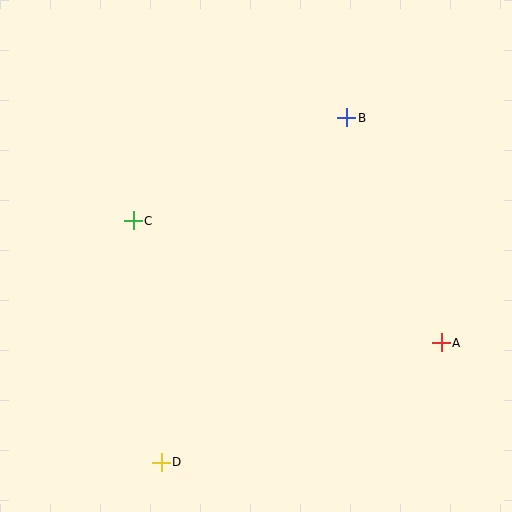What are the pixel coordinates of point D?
Point D is at (161, 462).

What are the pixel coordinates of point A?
Point A is at (441, 343).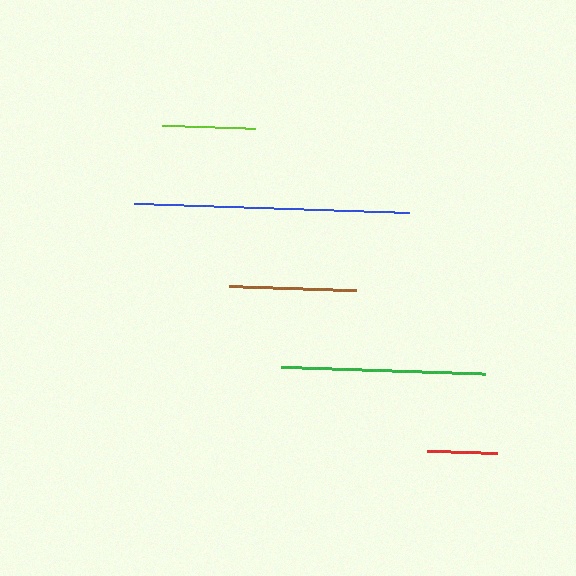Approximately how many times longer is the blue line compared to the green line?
The blue line is approximately 1.3 times the length of the green line.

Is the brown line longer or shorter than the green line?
The green line is longer than the brown line.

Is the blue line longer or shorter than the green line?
The blue line is longer than the green line.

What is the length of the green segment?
The green segment is approximately 204 pixels long.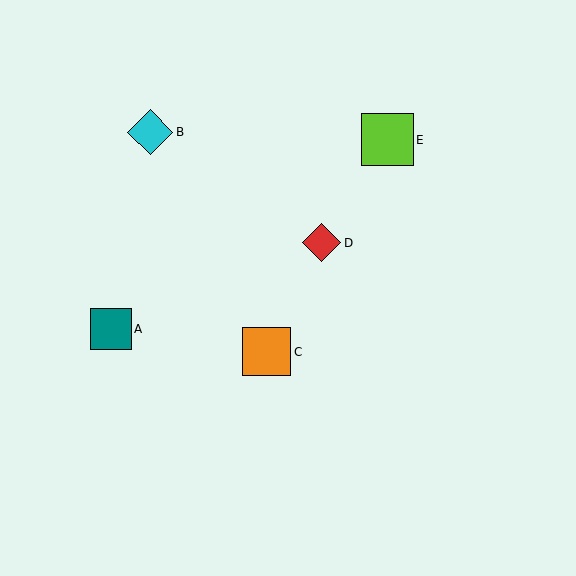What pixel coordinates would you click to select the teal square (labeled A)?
Click at (111, 329) to select the teal square A.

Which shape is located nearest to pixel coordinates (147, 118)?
The cyan diamond (labeled B) at (150, 132) is nearest to that location.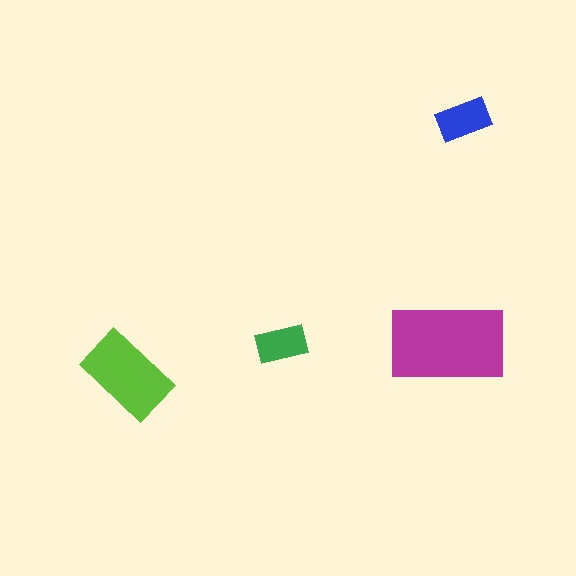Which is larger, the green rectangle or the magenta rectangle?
The magenta one.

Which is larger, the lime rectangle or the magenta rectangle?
The magenta one.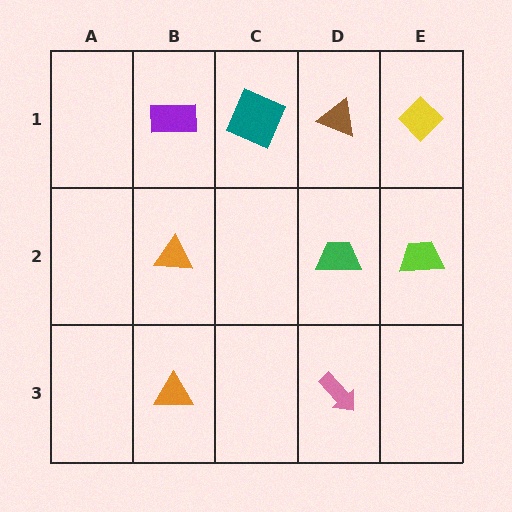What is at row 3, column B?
An orange triangle.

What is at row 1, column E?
A yellow diamond.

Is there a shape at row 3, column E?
No, that cell is empty.